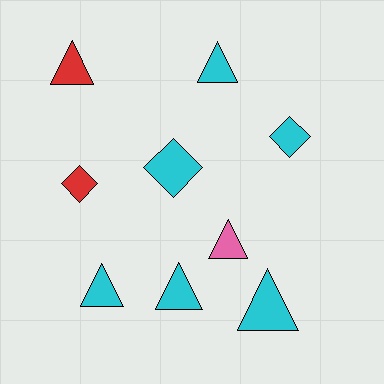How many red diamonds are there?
There is 1 red diamond.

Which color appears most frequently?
Cyan, with 6 objects.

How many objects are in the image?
There are 9 objects.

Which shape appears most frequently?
Triangle, with 6 objects.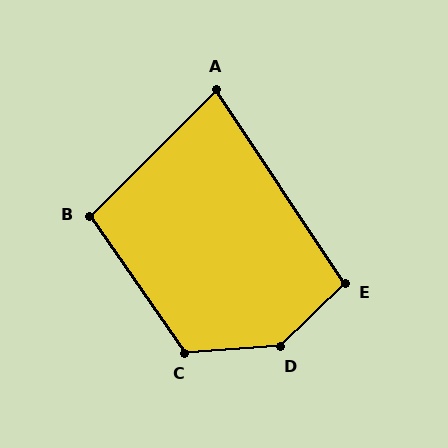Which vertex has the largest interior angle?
D, at approximately 140 degrees.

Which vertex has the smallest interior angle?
A, at approximately 79 degrees.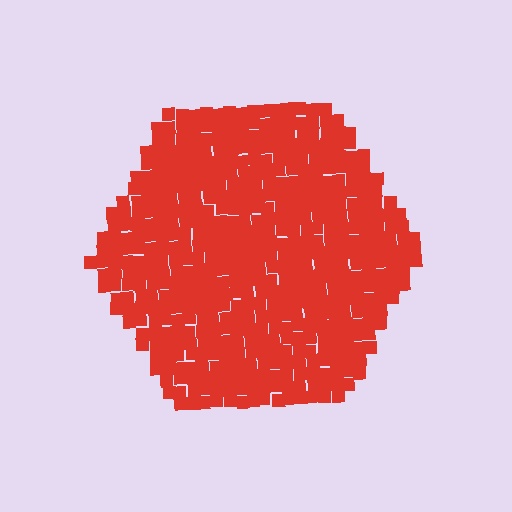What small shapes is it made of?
It is made of small squares.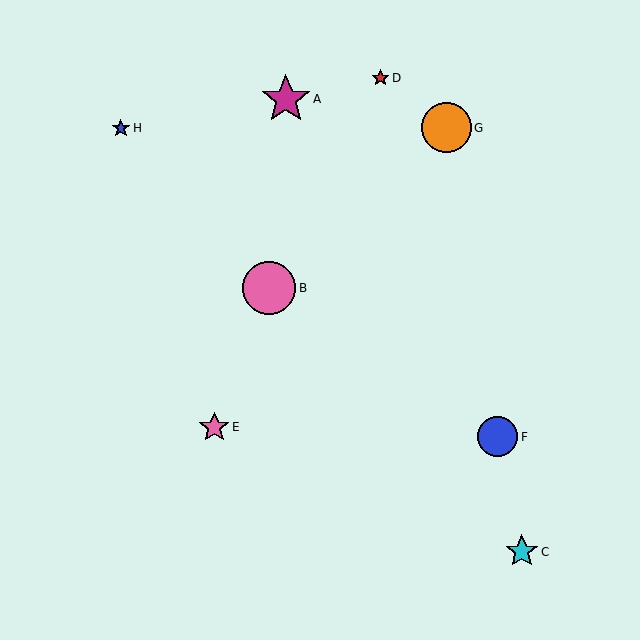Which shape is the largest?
The pink circle (labeled B) is the largest.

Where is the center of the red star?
The center of the red star is at (381, 78).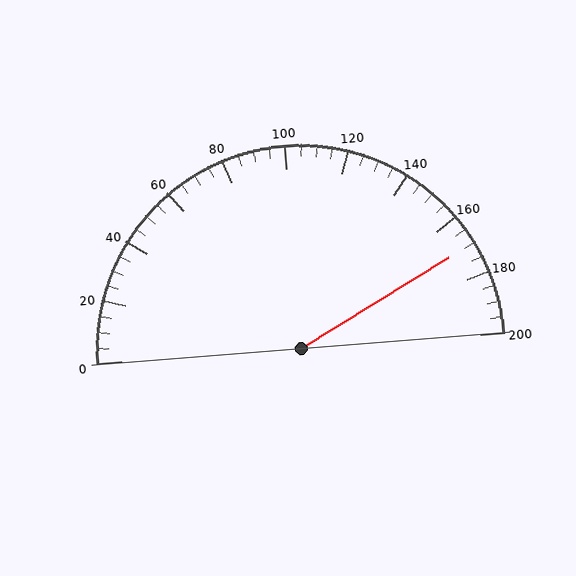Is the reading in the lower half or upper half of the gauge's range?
The reading is in the upper half of the range (0 to 200).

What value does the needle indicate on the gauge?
The needle indicates approximately 170.